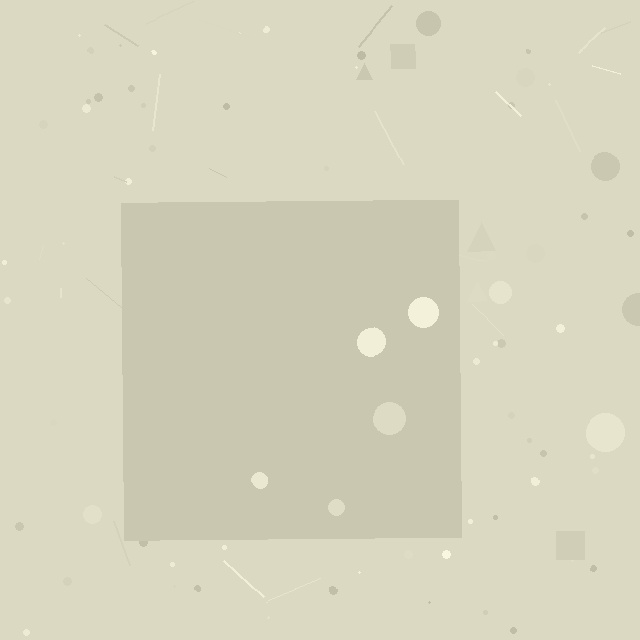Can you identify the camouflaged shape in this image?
The camouflaged shape is a square.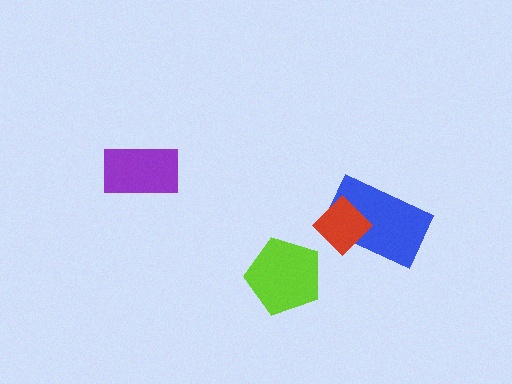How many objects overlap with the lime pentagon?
0 objects overlap with the lime pentagon.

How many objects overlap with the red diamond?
1 object overlaps with the red diamond.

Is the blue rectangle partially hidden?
Yes, it is partially covered by another shape.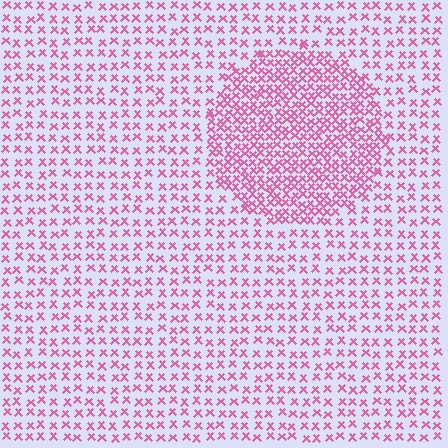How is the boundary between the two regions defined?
The boundary is defined by a change in element density (approximately 2.1x ratio). All elements are the same color, size, and shape.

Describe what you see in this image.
The image contains small pink elements arranged at two different densities. A circle-shaped region is visible where the elements are more densely packed than the surrounding area.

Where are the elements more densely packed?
The elements are more densely packed inside the circle boundary.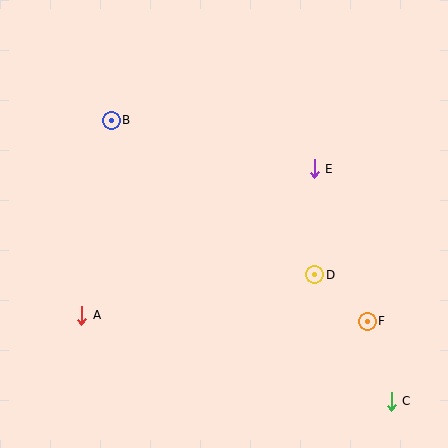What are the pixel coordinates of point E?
Point E is at (314, 169).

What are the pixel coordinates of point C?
Point C is at (391, 401).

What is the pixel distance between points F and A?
The distance between F and A is 286 pixels.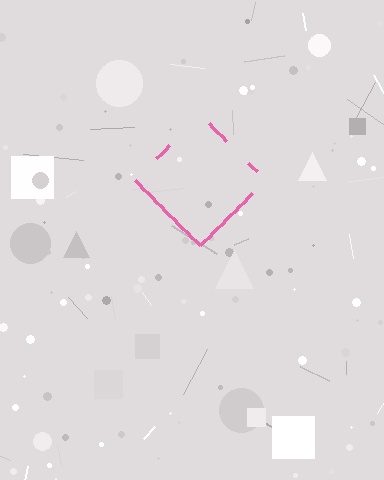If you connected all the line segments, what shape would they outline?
They would outline a diamond.